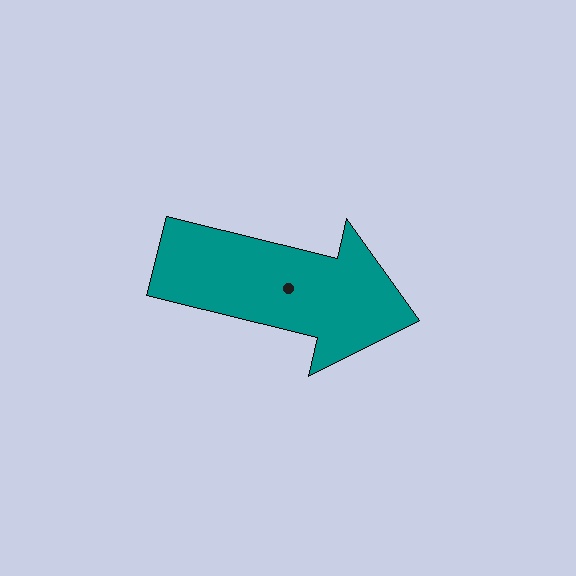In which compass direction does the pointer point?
East.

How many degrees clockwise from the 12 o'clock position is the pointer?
Approximately 104 degrees.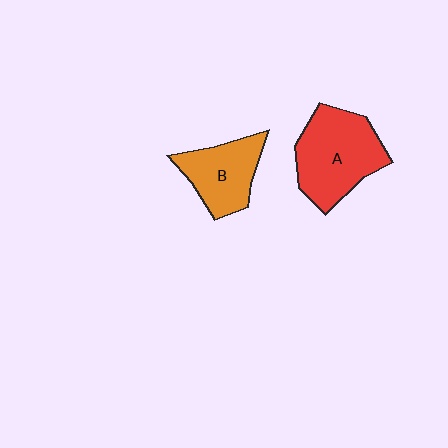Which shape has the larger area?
Shape A (red).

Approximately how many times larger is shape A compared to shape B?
Approximately 1.4 times.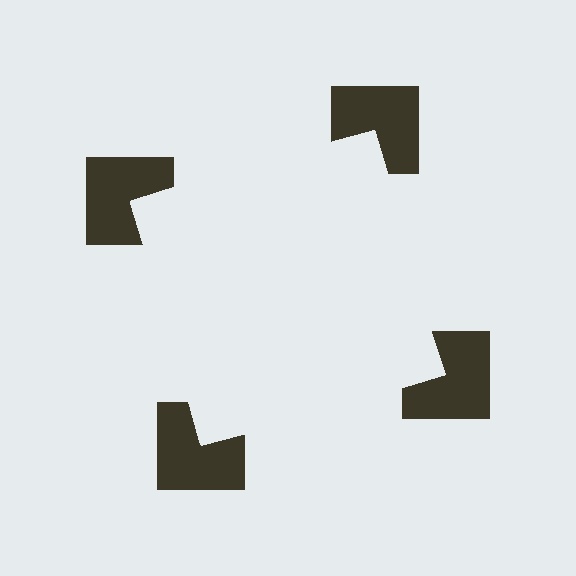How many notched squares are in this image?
There are 4 — one at each vertex of the illusory square.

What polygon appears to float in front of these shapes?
An illusory square — its edges are inferred from the aligned wedge cuts in the notched squares, not physically drawn.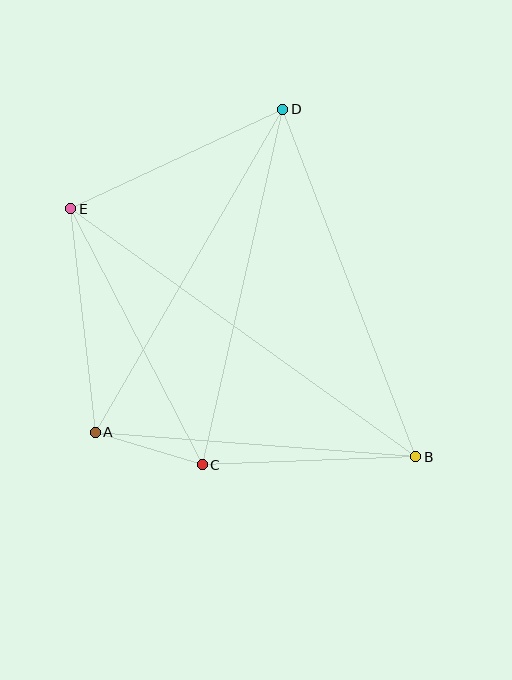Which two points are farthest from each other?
Points B and E are farthest from each other.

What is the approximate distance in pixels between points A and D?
The distance between A and D is approximately 373 pixels.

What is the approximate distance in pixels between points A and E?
The distance between A and E is approximately 225 pixels.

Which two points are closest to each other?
Points A and C are closest to each other.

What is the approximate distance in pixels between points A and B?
The distance between A and B is approximately 322 pixels.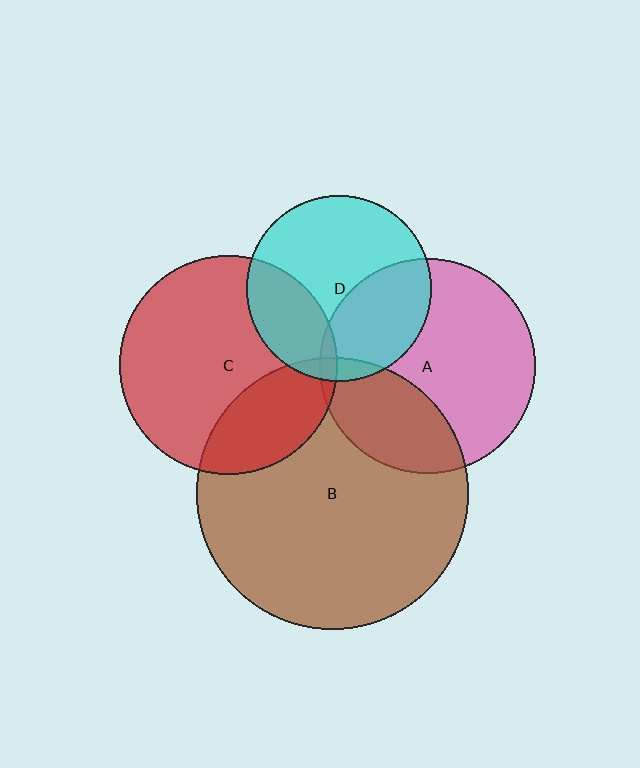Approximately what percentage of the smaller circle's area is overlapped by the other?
Approximately 30%.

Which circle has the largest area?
Circle B (brown).